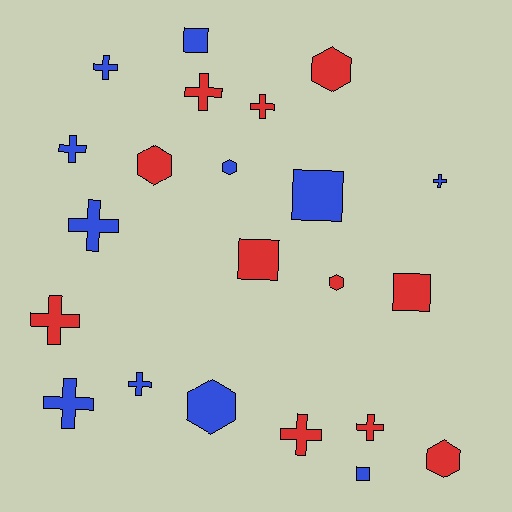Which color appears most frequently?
Blue, with 11 objects.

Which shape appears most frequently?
Cross, with 11 objects.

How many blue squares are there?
There are 3 blue squares.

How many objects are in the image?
There are 22 objects.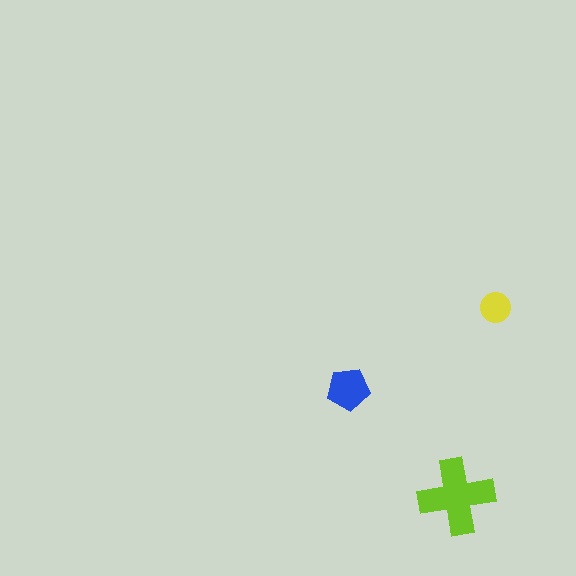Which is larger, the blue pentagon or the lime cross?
The lime cross.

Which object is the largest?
The lime cross.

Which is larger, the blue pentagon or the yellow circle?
The blue pentagon.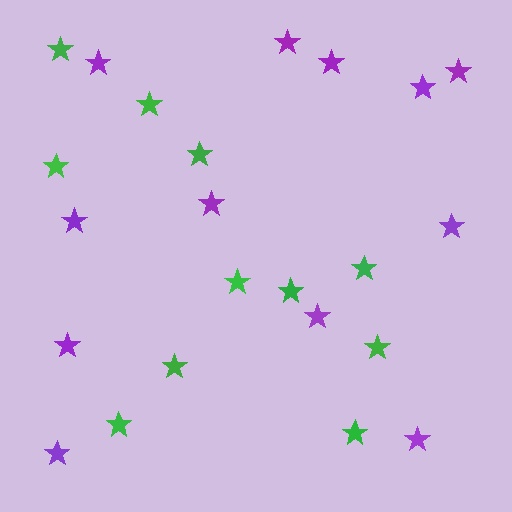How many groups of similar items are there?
There are 2 groups: one group of purple stars (12) and one group of green stars (11).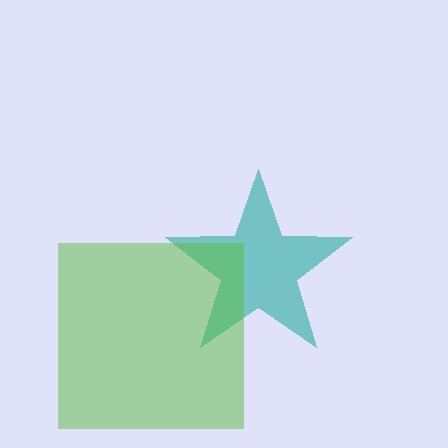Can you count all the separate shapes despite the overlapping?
Yes, there are 2 separate shapes.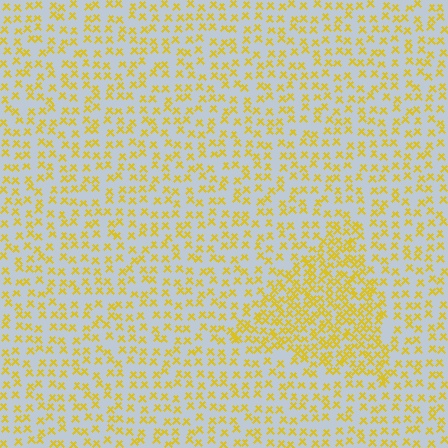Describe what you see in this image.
The image contains small yellow elements arranged at two different densities. A triangle-shaped region is visible where the elements are more densely packed than the surrounding area.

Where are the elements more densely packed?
The elements are more densely packed inside the triangle boundary.